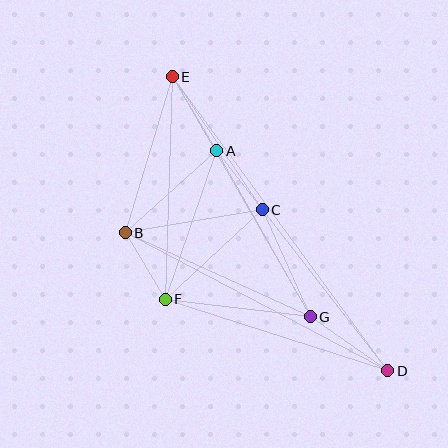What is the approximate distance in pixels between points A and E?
The distance between A and E is approximately 87 pixels.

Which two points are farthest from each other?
Points D and E are farthest from each other.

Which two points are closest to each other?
Points A and C are closest to each other.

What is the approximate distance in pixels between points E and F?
The distance between E and F is approximately 223 pixels.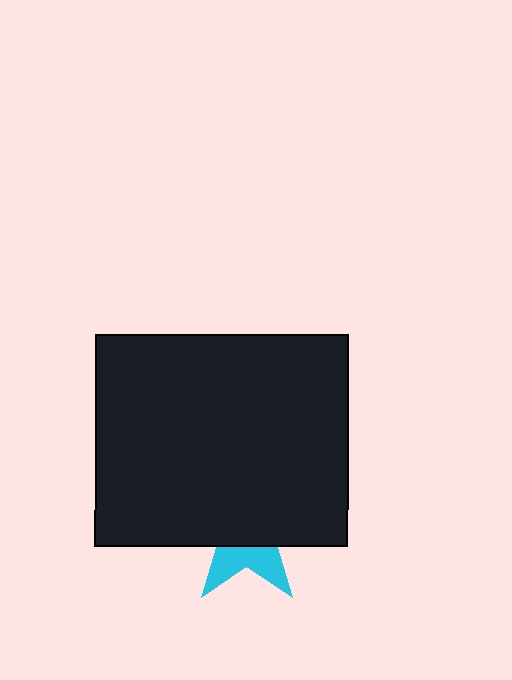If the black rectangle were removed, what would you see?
You would see the complete cyan star.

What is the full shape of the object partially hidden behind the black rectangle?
The partially hidden object is a cyan star.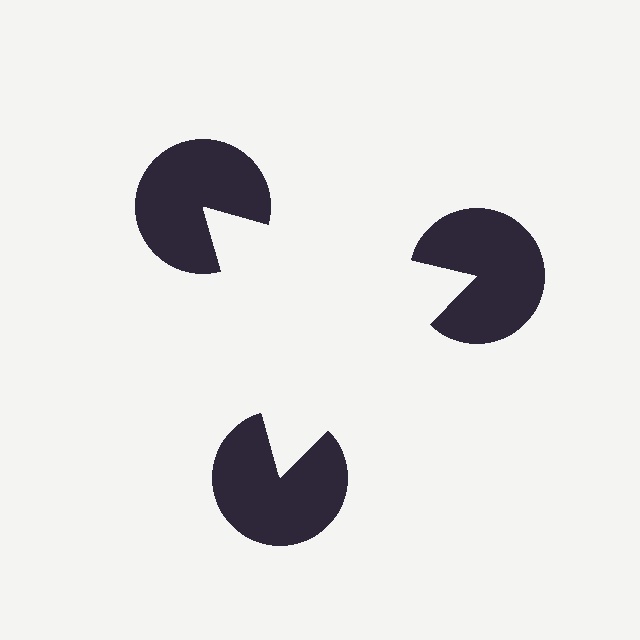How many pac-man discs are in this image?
There are 3 — one at each vertex of the illusory triangle.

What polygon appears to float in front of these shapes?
An illusory triangle — its edges are inferred from the aligned wedge cuts in the pac-man discs, not physically drawn.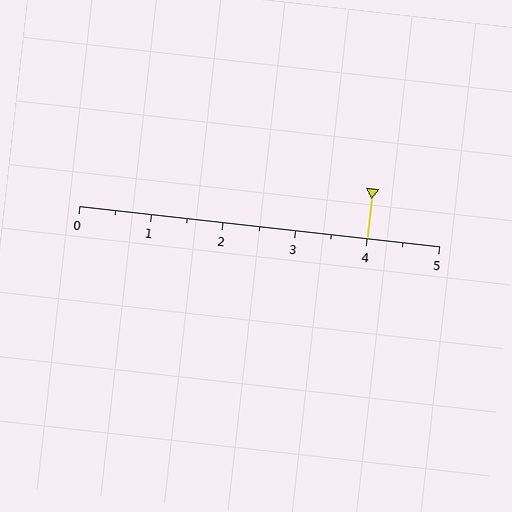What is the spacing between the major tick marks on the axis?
The major ticks are spaced 1 apart.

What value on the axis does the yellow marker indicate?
The marker indicates approximately 4.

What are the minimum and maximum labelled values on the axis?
The axis runs from 0 to 5.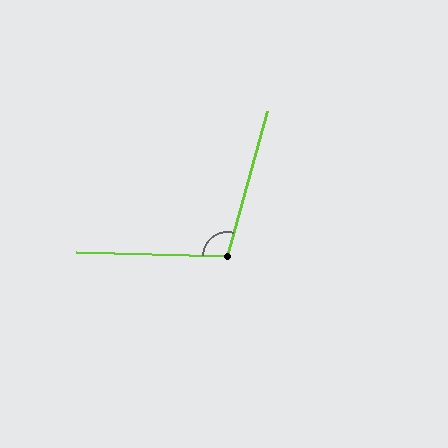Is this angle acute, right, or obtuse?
It is obtuse.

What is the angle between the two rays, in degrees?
Approximately 104 degrees.